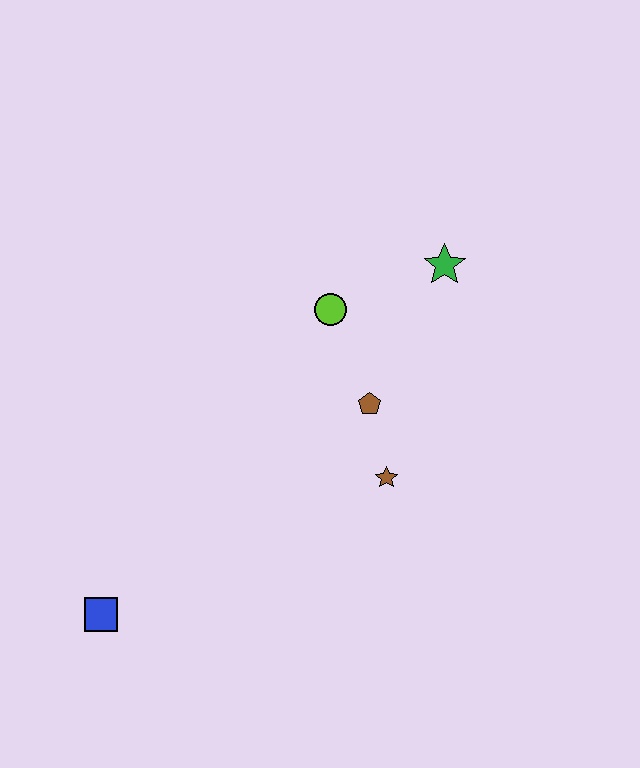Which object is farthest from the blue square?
The green star is farthest from the blue square.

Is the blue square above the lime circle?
No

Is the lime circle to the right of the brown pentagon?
No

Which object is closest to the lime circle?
The brown pentagon is closest to the lime circle.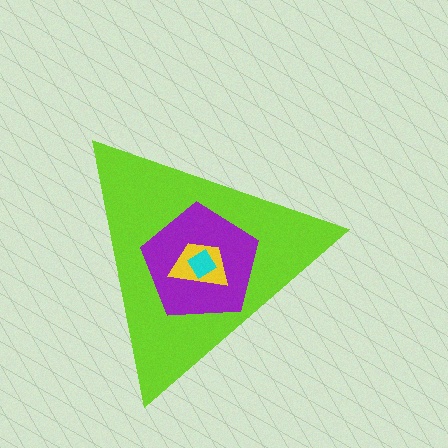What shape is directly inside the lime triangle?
The purple pentagon.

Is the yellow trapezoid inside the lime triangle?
Yes.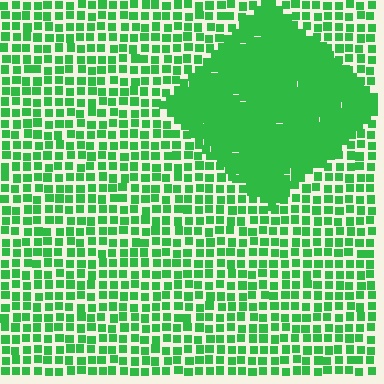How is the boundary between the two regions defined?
The boundary is defined by a change in element density (approximately 2.2x ratio). All elements are the same color, size, and shape.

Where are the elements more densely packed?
The elements are more densely packed inside the diamond boundary.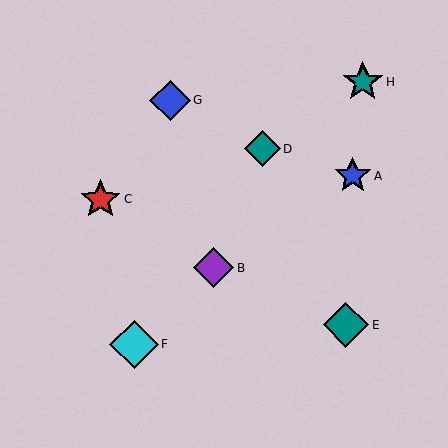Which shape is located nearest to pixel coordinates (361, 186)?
The blue star (labeled A) at (353, 176) is nearest to that location.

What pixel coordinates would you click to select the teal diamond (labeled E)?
Click at (346, 325) to select the teal diamond E.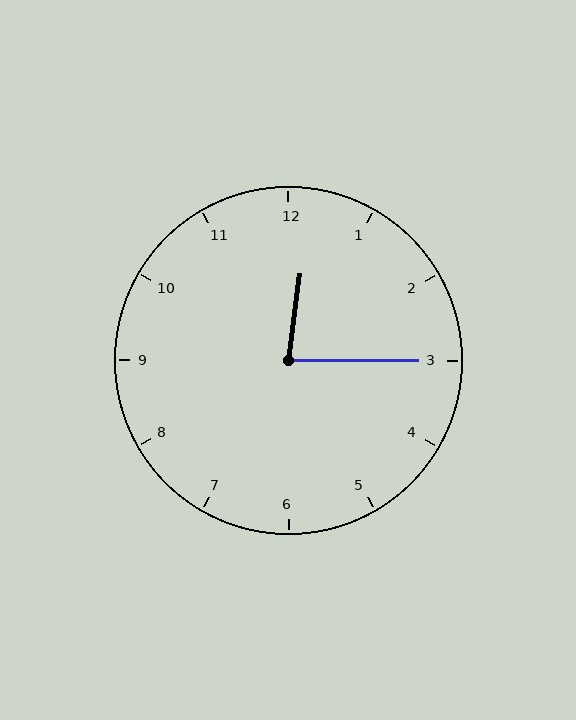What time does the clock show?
12:15.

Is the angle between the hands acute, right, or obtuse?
It is acute.